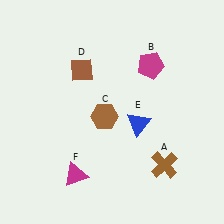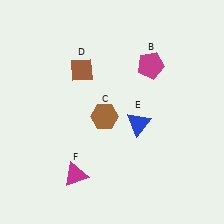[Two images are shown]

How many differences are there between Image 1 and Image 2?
There is 1 difference between the two images.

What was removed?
The brown cross (A) was removed in Image 2.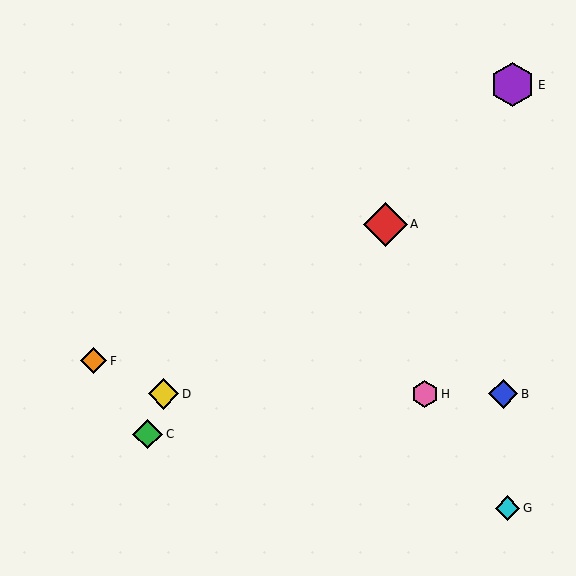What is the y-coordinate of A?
Object A is at y≈224.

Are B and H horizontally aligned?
Yes, both are at y≈394.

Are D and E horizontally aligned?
No, D is at y≈394 and E is at y≈85.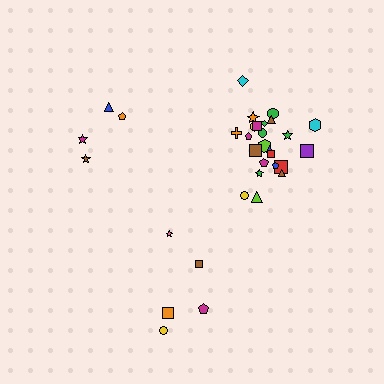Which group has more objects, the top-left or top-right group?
The top-right group.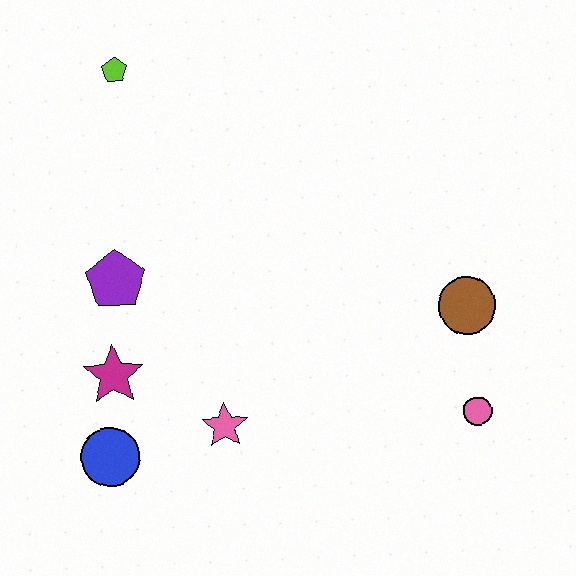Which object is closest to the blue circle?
The magenta star is closest to the blue circle.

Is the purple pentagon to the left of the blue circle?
No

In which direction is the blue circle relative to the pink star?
The blue circle is to the left of the pink star.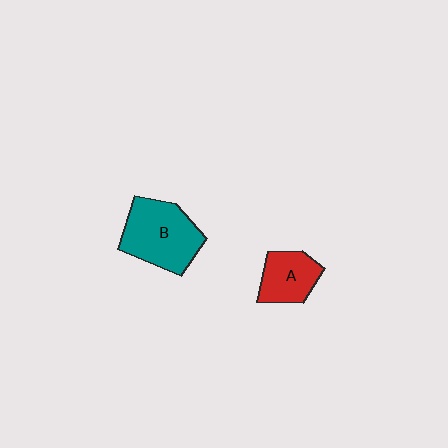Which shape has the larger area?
Shape B (teal).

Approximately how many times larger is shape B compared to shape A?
Approximately 1.7 times.